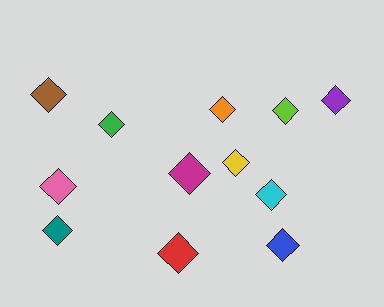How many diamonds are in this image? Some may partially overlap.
There are 12 diamonds.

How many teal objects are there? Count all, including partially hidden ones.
There is 1 teal object.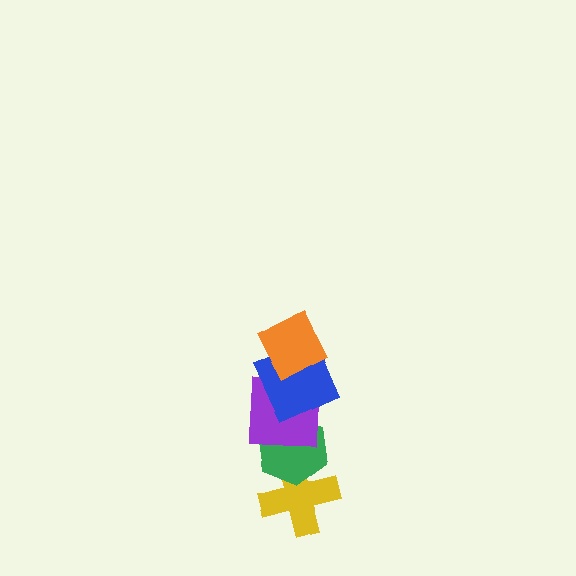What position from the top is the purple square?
The purple square is 3rd from the top.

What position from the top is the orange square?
The orange square is 1st from the top.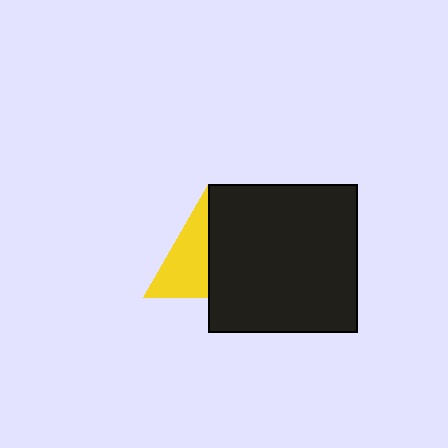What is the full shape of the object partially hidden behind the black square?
The partially hidden object is a yellow triangle.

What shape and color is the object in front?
The object in front is a black square.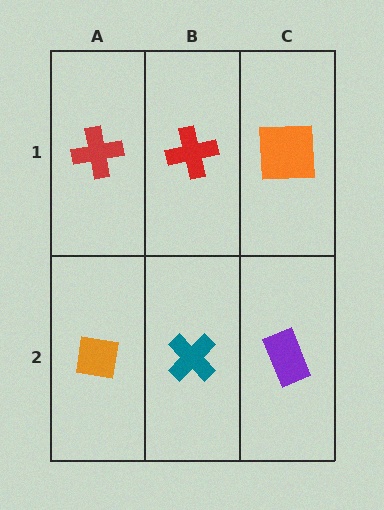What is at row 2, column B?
A teal cross.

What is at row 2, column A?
An orange square.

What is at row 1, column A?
A red cross.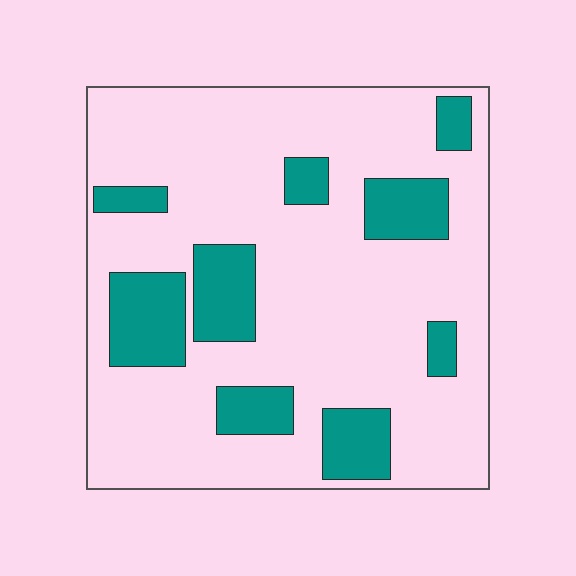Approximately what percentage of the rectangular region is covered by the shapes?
Approximately 20%.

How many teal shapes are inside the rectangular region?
9.